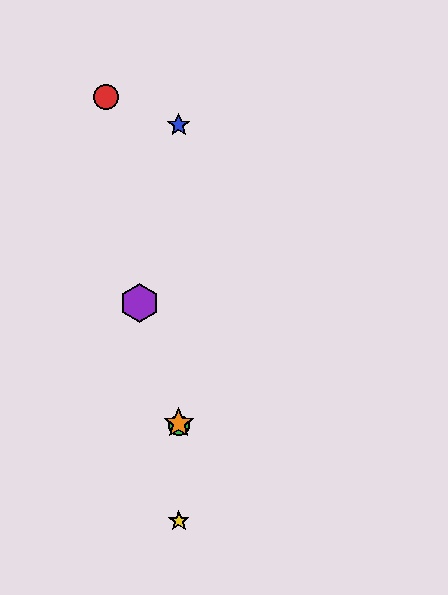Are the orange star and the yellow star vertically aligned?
Yes, both are at x≈179.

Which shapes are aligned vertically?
The blue star, the green circle, the yellow star, the orange star are aligned vertically.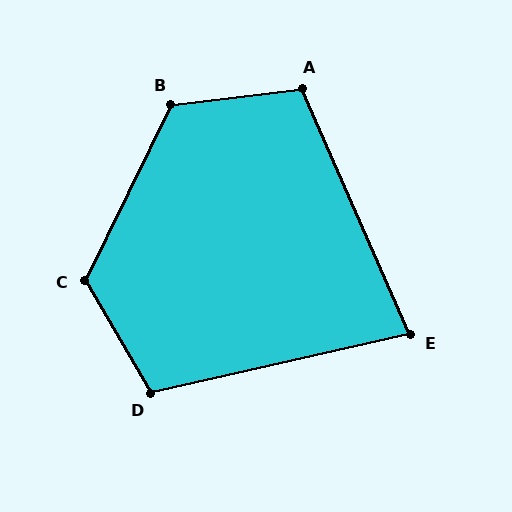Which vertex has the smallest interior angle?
E, at approximately 79 degrees.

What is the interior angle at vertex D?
Approximately 107 degrees (obtuse).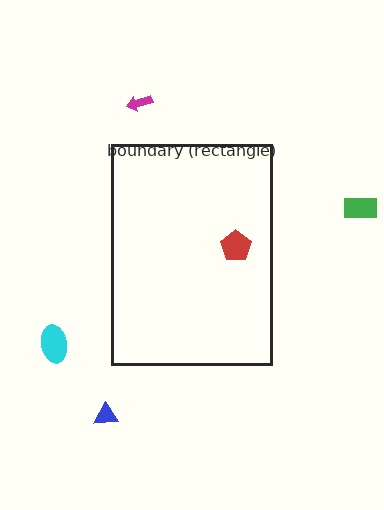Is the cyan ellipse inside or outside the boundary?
Outside.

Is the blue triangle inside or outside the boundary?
Outside.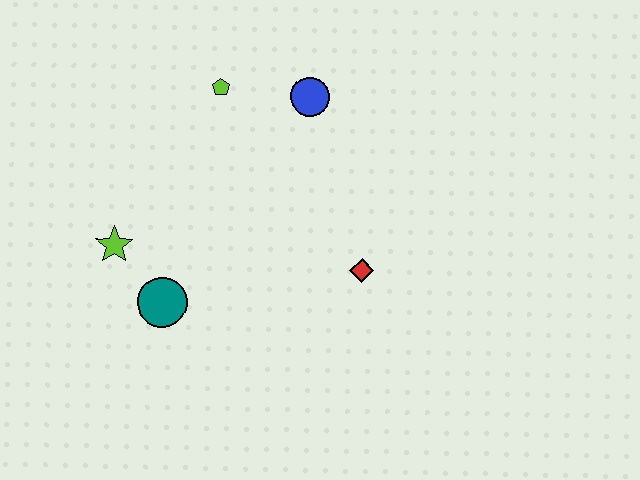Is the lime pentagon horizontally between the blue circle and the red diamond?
No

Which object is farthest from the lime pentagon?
The red diamond is farthest from the lime pentagon.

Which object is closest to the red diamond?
The blue circle is closest to the red diamond.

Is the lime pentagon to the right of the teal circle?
Yes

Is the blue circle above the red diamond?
Yes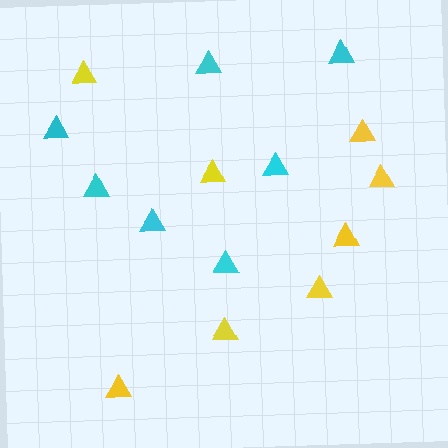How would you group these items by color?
There are 2 groups: one group of cyan triangles (7) and one group of yellow triangles (8).